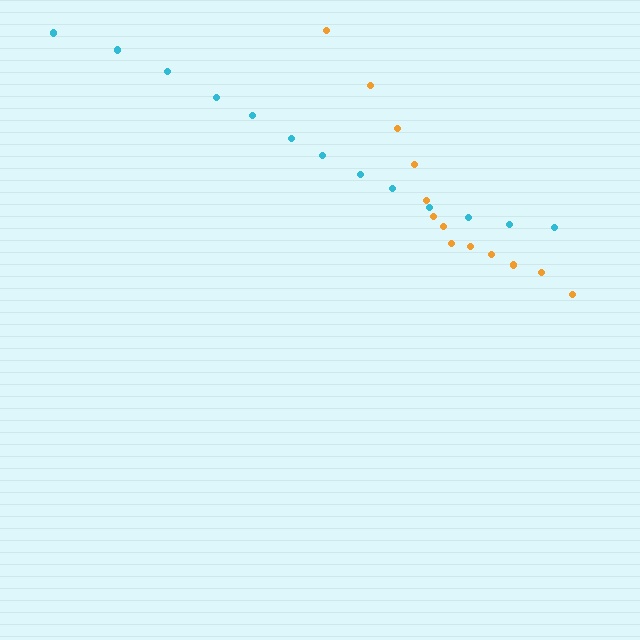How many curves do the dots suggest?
There are 2 distinct paths.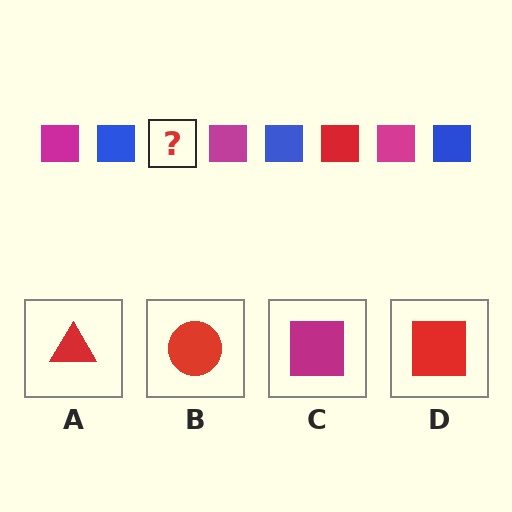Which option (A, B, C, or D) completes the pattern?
D.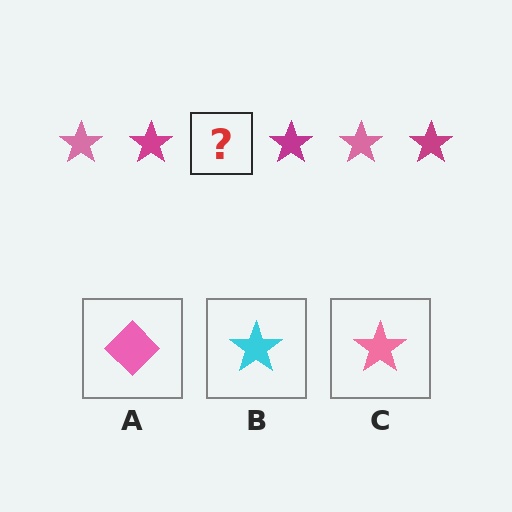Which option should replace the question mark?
Option C.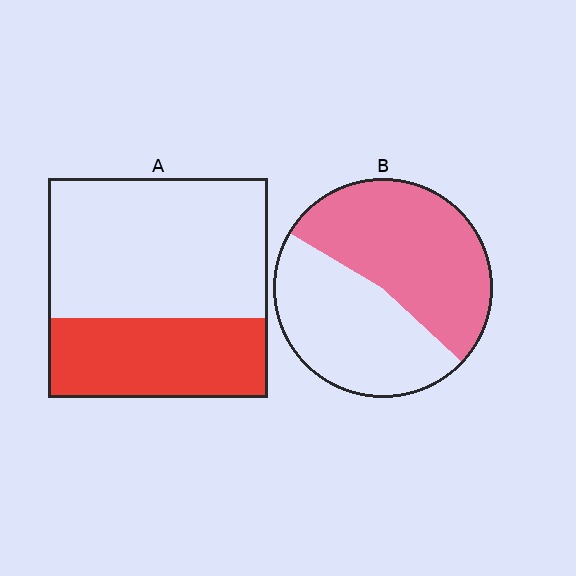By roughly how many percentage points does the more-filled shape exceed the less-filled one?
By roughly 15 percentage points (B over A).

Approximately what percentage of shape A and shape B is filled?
A is approximately 35% and B is approximately 55%.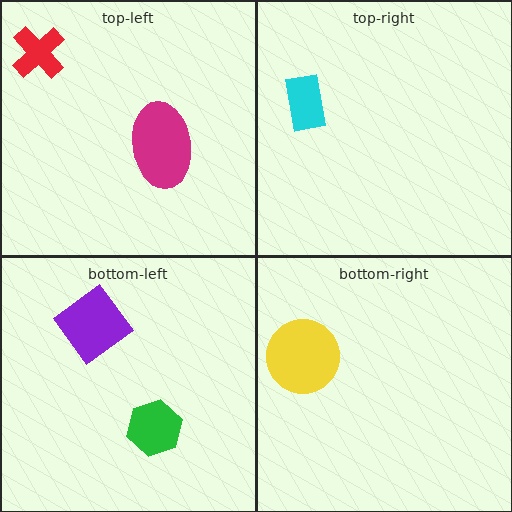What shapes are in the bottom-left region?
The purple diamond, the green hexagon.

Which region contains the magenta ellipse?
The top-left region.